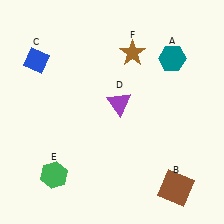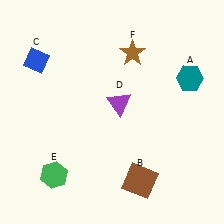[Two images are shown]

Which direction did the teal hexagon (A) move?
The teal hexagon (A) moved down.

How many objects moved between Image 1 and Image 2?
2 objects moved between the two images.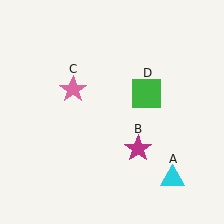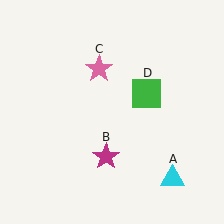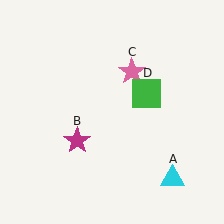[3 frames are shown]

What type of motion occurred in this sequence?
The magenta star (object B), pink star (object C) rotated clockwise around the center of the scene.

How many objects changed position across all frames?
2 objects changed position: magenta star (object B), pink star (object C).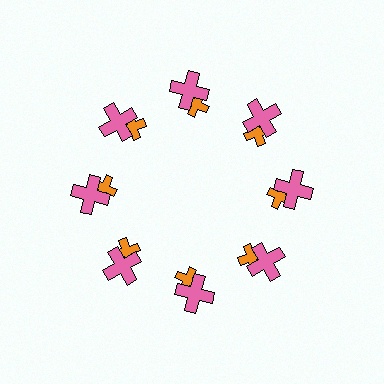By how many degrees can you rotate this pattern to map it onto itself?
The pattern maps onto itself every 45 degrees of rotation.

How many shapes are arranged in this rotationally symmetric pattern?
There are 16 shapes, arranged in 8 groups of 2.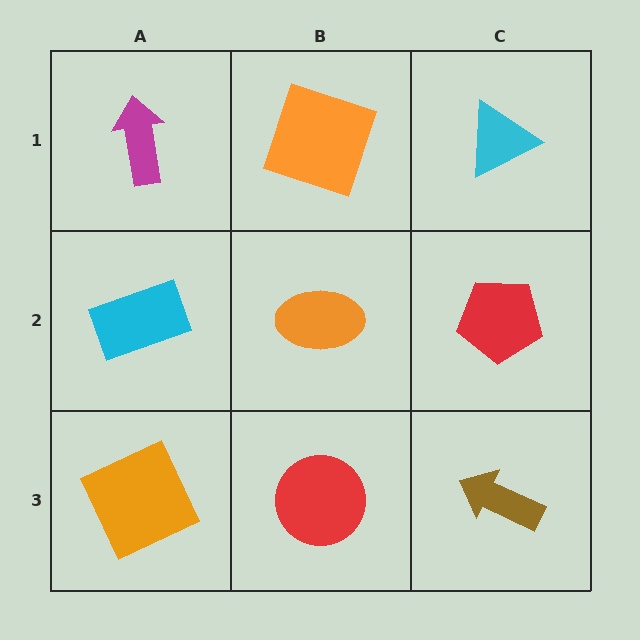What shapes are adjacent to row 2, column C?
A cyan triangle (row 1, column C), a brown arrow (row 3, column C), an orange ellipse (row 2, column B).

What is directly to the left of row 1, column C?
An orange square.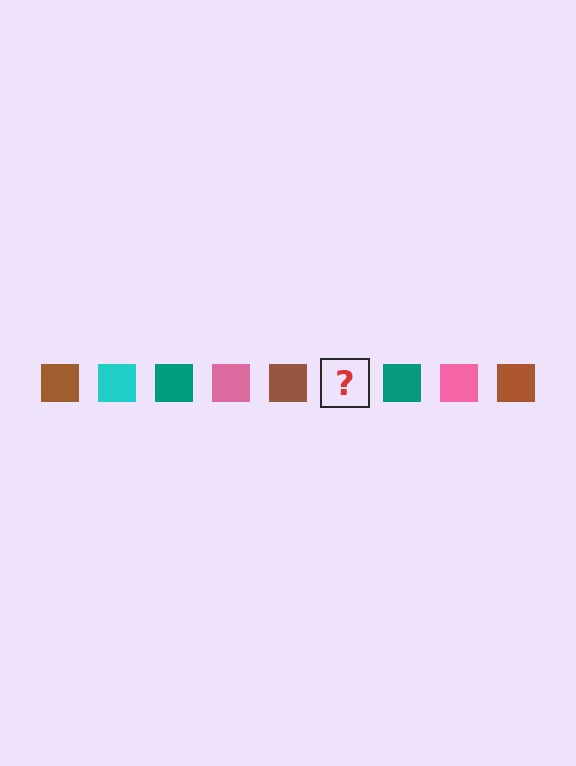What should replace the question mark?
The question mark should be replaced with a cyan square.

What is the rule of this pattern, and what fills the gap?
The rule is that the pattern cycles through brown, cyan, teal, pink squares. The gap should be filled with a cyan square.